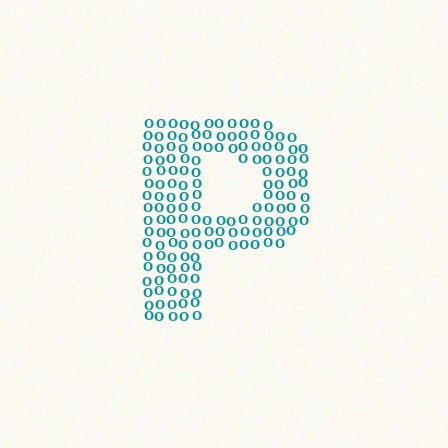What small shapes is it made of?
It is made of small letter O's.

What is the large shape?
The large shape is the letter P.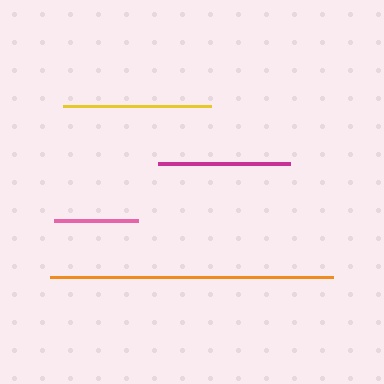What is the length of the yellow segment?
The yellow segment is approximately 148 pixels long.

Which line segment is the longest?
The orange line is the longest at approximately 283 pixels.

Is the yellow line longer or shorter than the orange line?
The orange line is longer than the yellow line.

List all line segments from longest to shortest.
From longest to shortest: orange, yellow, magenta, pink.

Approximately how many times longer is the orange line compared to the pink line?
The orange line is approximately 3.4 times the length of the pink line.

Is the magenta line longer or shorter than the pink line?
The magenta line is longer than the pink line.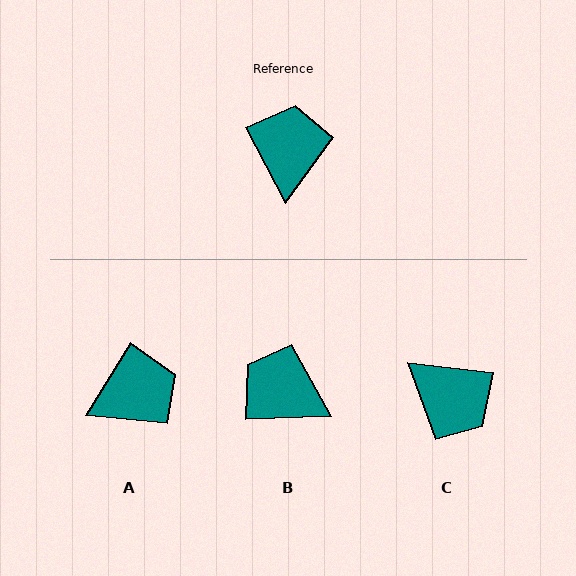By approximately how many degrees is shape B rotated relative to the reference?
Approximately 64 degrees counter-clockwise.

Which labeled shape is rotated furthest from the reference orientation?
C, about 124 degrees away.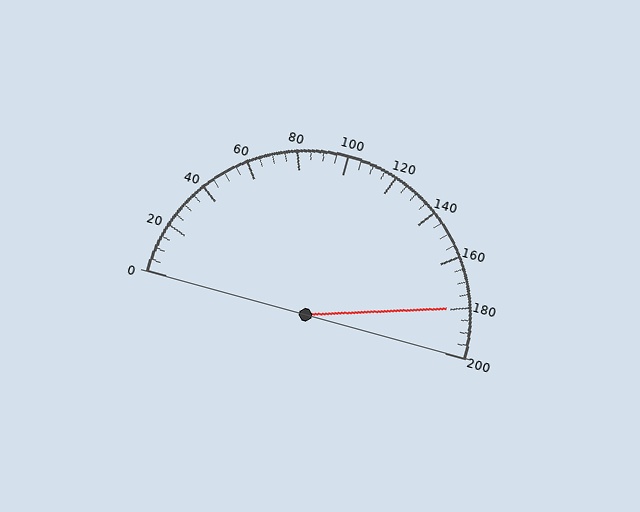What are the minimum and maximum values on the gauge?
The gauge ranges from 0 to 200.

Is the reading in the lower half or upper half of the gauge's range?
The reading is in the upper half of the range (0 to 200).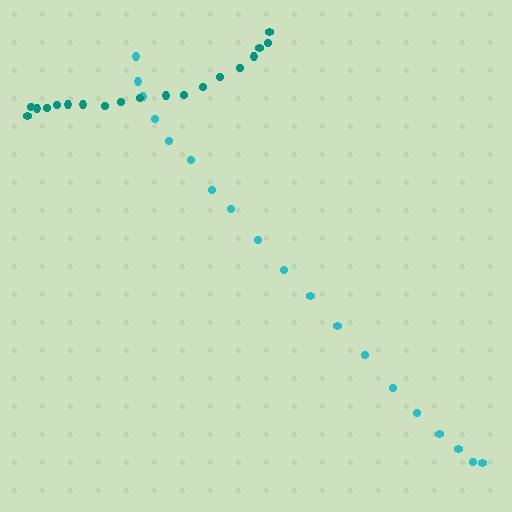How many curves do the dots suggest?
There are 2 distinct paths.